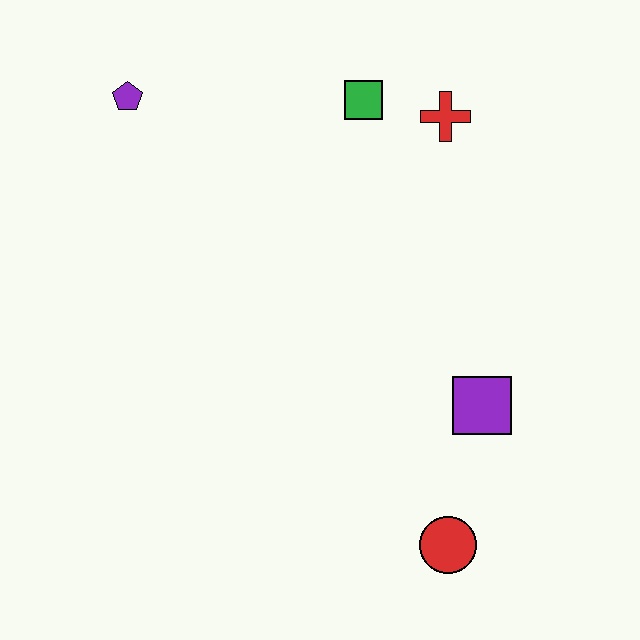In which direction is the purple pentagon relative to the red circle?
The purple pentagon is above the red circle.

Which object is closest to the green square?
The red cross is closest to the green square.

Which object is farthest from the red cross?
The red circle is farthest from the red cross.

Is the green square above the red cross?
Yes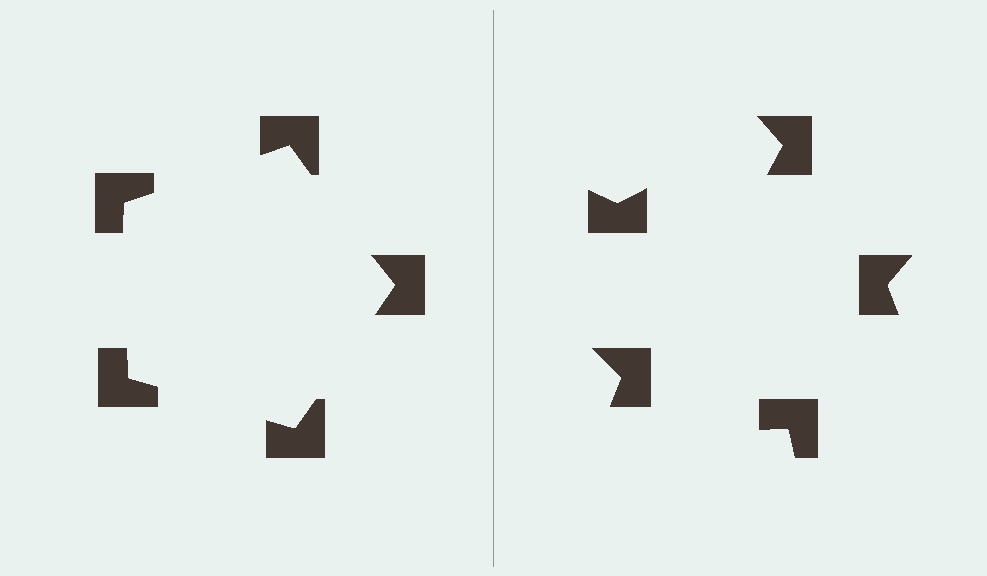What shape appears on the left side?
An illusory pentagon.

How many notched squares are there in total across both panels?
10 — 5 on each side.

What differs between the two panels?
The notched squares are positioned identically on both sides; only the wedge orientations differ. On the left they align to a pentagon; on the right they are misaligned.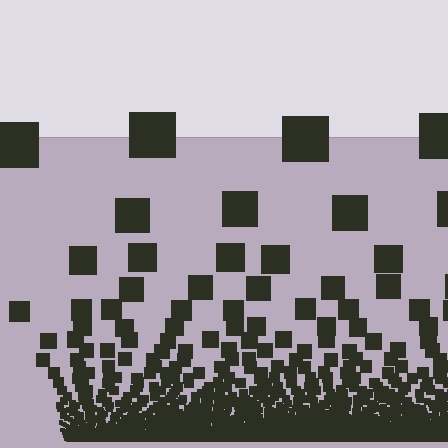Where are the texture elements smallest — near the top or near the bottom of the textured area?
Near the bottom.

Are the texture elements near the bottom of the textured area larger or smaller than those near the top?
Smaller. The gradient is inverted — elements near the bottom are smaller and denser.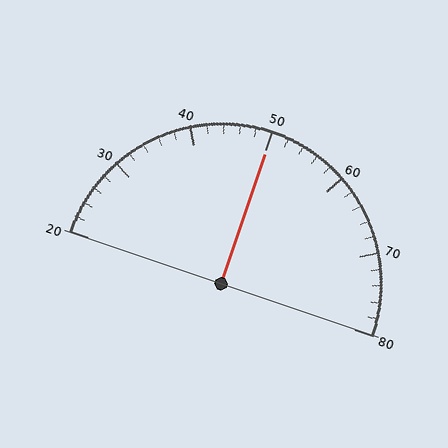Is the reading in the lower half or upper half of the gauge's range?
The reading is in the upper half of the range (20 to 80).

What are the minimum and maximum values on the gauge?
The gauge ranges from 20 to 80.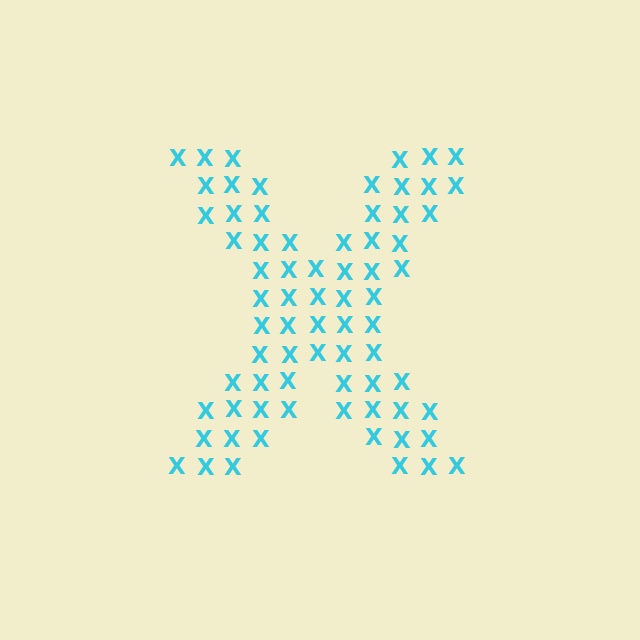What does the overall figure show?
The overall figure shows the letter X.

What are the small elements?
The small elements are letter X's.